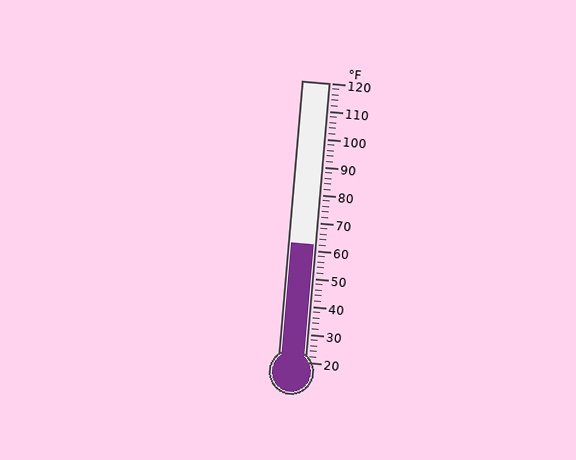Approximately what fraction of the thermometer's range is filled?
The thermometer is filled to approximately 40% of its range.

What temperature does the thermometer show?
The thermometer shows approximately 62°F.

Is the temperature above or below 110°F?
The temperature is below 110°F.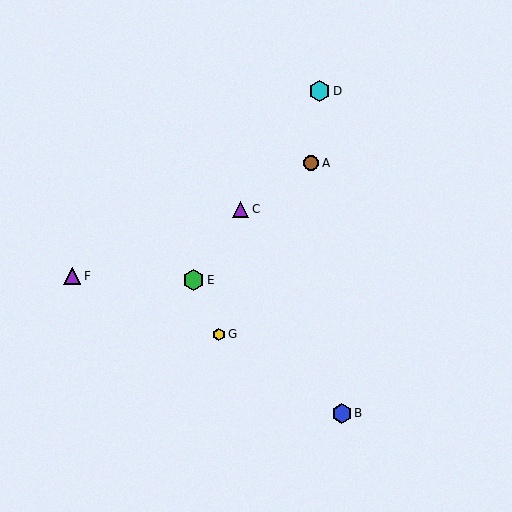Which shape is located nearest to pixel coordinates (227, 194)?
The purple triangle (labeled C) at (241, 209) is nearest to that location.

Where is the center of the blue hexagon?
The center of the blue hexagon is at (342, 413).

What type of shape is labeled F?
Shape F is a purple triangle.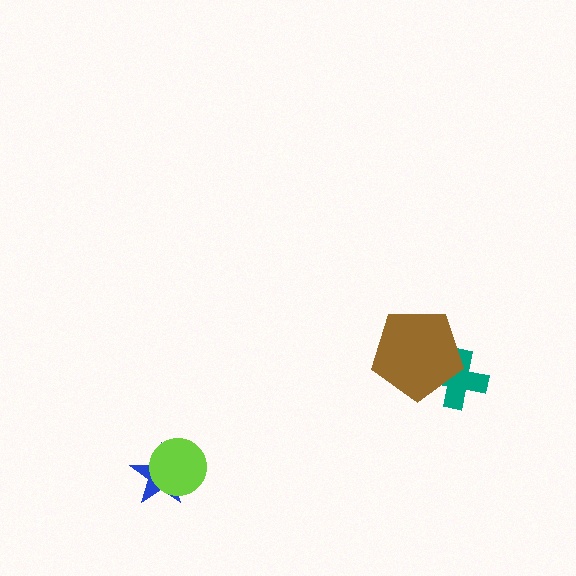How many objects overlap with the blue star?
1 object overlaps with the blue star.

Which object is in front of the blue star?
The lime circle is in front of the blue star.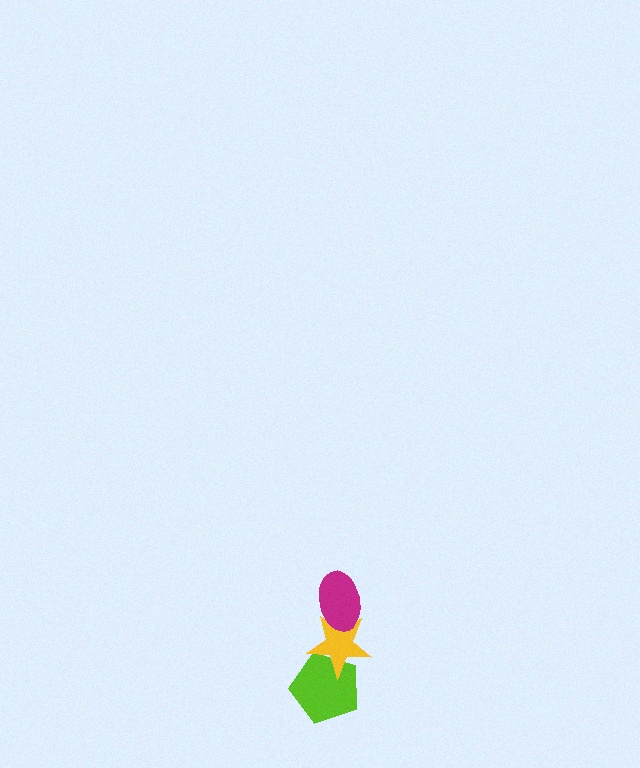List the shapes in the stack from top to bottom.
From top to bottom: the magenta ellipse, the yellow star, the lime pentagon.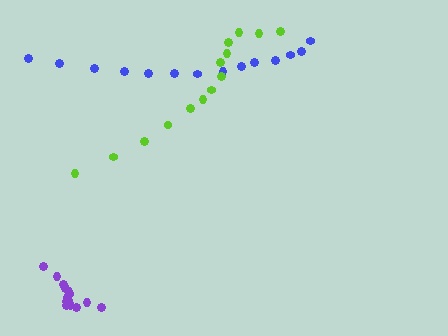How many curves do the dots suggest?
There are 3 distinct paths.